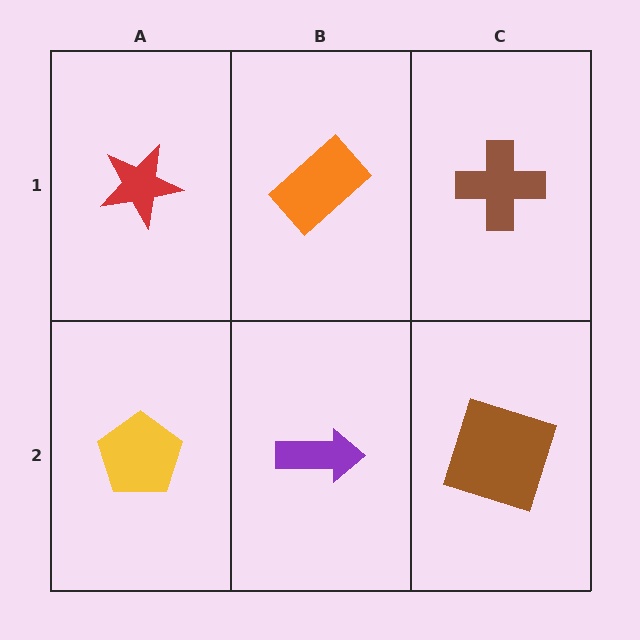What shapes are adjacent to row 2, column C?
A brown cross (row 1, column C), a purple arrow (row 2, column B).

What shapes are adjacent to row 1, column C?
A brown square (row 2, column C), an orange rectangle (row 1, column B).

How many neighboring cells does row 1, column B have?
3.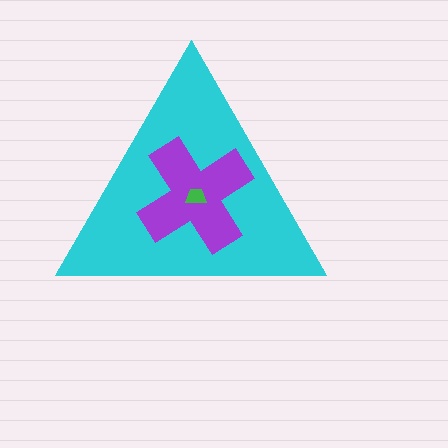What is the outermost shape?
The cyan triangle.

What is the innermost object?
The green trapezoid.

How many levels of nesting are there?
3.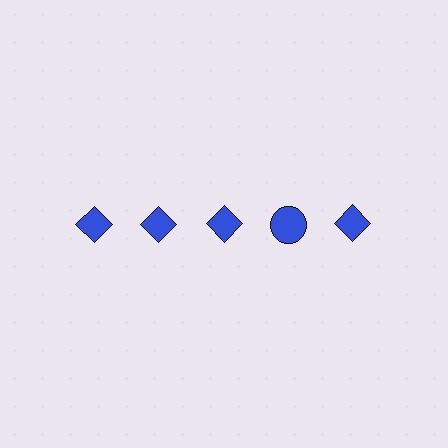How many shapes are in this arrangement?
There are 5 shapes arranged in a grid pattern.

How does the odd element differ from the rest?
It has a different shape: circle instead of diamond.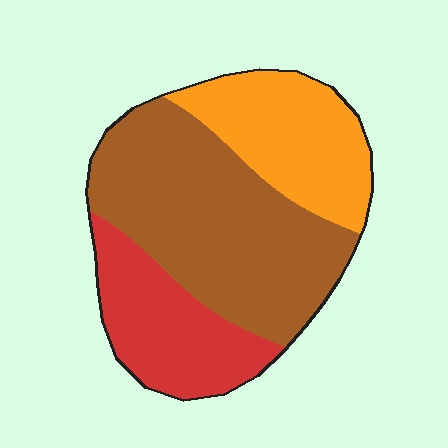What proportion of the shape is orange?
Orange takes up between a sixth and a third of the shape.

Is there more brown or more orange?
Brown.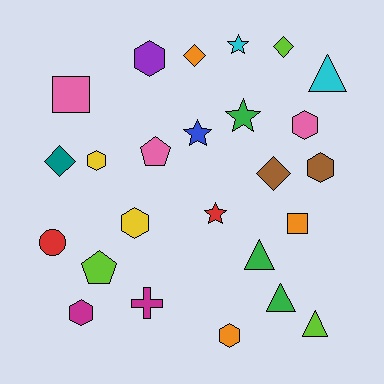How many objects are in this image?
There are 25 objects.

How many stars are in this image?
There are 4 stars.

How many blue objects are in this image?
There is 1 blue object.